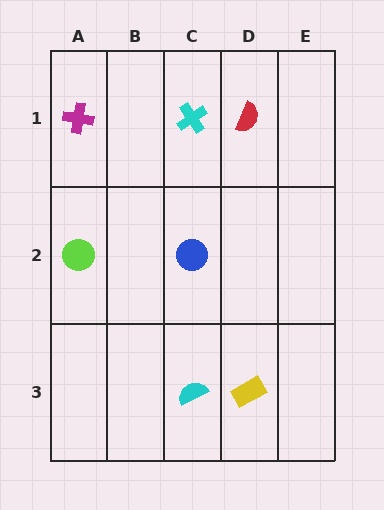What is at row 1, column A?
A magenta cross.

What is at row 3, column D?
A yellow rectangle.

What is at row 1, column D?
A red semicircle.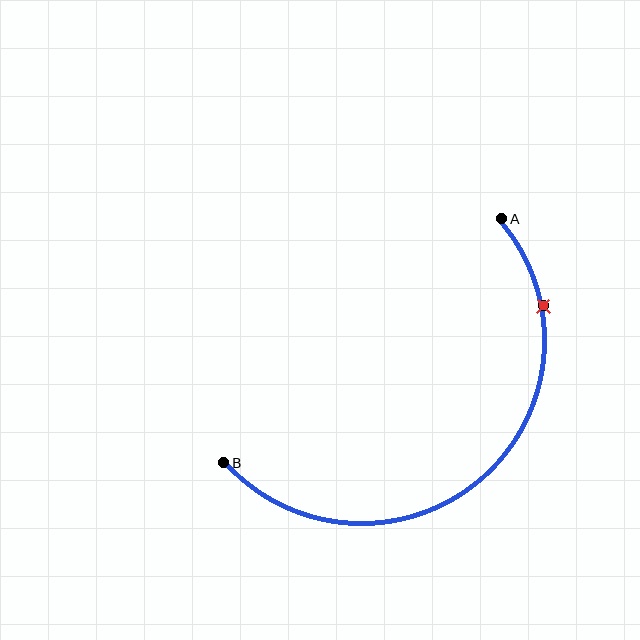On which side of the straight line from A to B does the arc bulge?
The arc bulges below and to the right of the straight line connecting A and B.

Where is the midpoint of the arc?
The arc midpoint is the point on the curve farthest from the straight line joining A and B. It sits below and to the right of that line.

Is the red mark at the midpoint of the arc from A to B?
No. The red mark lies on the arc but is closer to endpoint A. The arc midpoint would be at the point on the curve equidistant along the arc from both A and B.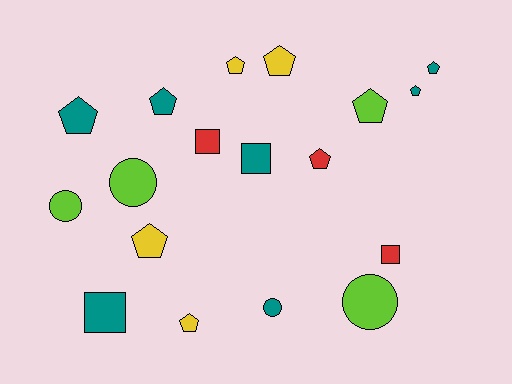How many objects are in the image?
There are 18 objects.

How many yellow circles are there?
There are no yellow circles.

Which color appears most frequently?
Teal, with 7 objects.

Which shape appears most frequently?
Pentagon, with 10 objects.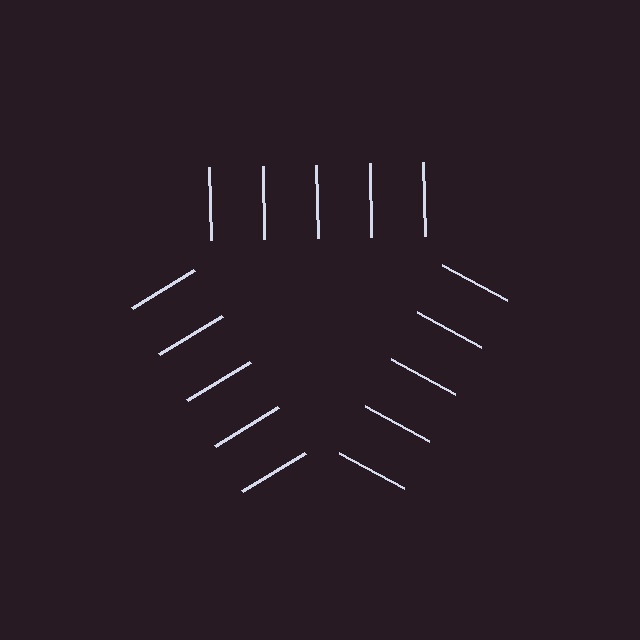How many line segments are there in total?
15 — 5 along each of the 3 edges.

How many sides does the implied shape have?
3 sides — the line-ends trace a triangle.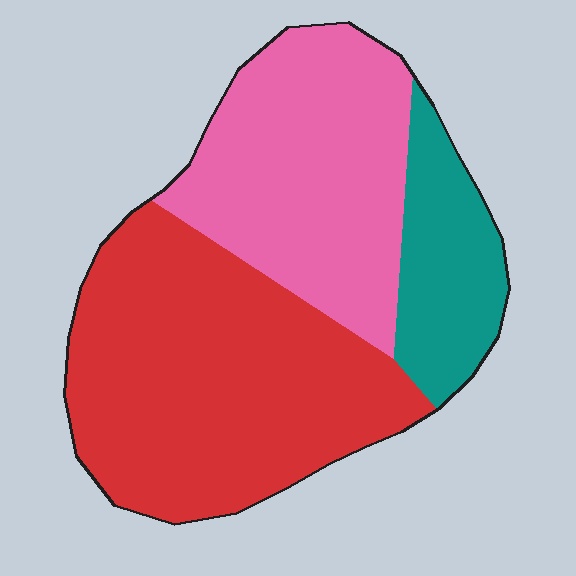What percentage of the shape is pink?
Pink covers 35% of the shape.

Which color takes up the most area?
Red, at roughly 50%.